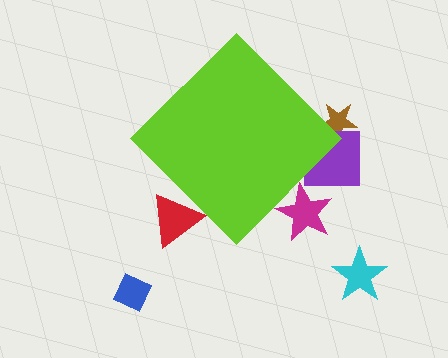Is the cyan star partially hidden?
No, the cyan star is fully visible.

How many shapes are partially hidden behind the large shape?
4 shapes are partially hidden.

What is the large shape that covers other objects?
A lime diamond.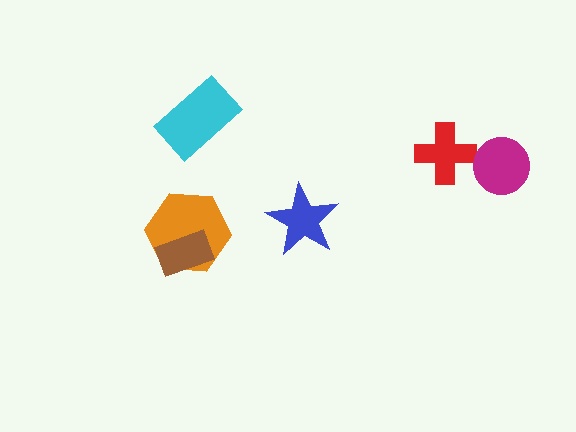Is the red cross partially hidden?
No, no other shape covers it.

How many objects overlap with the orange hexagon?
1 object overlaps with the orange hexagon.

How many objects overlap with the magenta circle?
0 objects overlap with the magenta circle.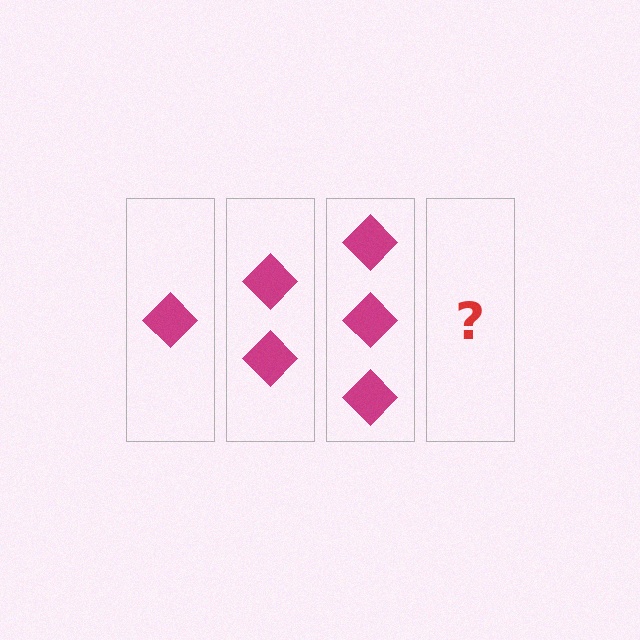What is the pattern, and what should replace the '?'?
The pattern is that each step adds one more diamond. The '?' should be 4 diamonds.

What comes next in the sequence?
The next element should be 4 diamonds.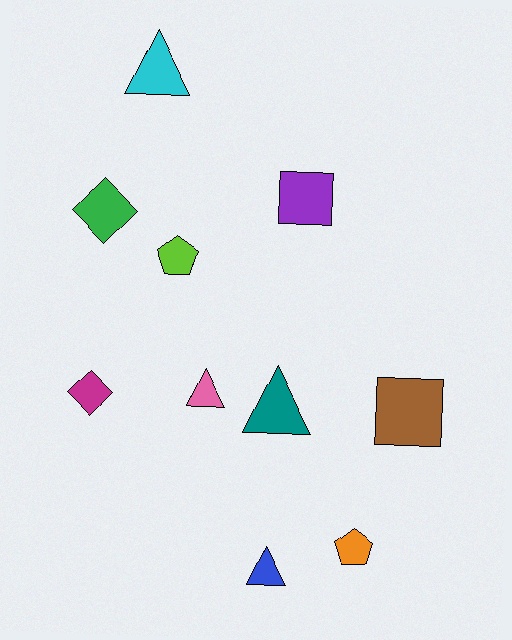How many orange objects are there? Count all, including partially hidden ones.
There is 1 orange object.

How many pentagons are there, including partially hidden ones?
There are 2 pentagons.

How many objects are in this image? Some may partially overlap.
There are 10 objects.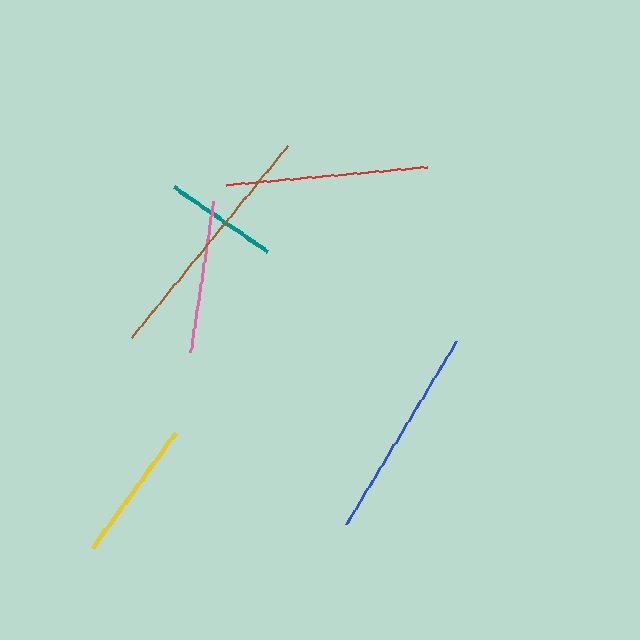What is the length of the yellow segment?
The yellow segment is approximately 142 pixels long.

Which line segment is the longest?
The brown line is the longest at approximately 247 pixels.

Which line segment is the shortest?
The teal line is the shortest at approximately 114 pixels.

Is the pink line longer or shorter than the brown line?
The brown line is longer than the pink line.